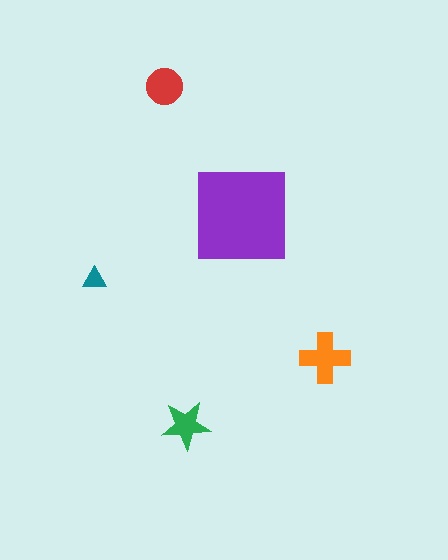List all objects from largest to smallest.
The purple square, the orange cross, the red circle, the green star, the teal triangle.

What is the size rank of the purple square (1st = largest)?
1st.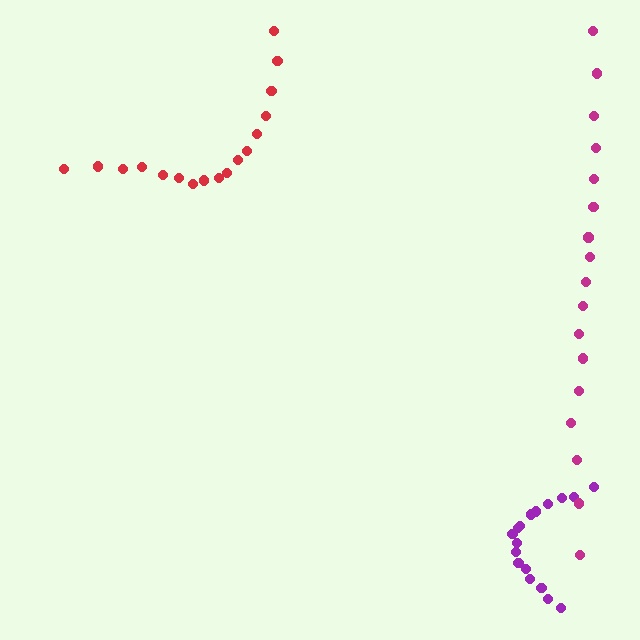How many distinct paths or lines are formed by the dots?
There are 3 distinct paths.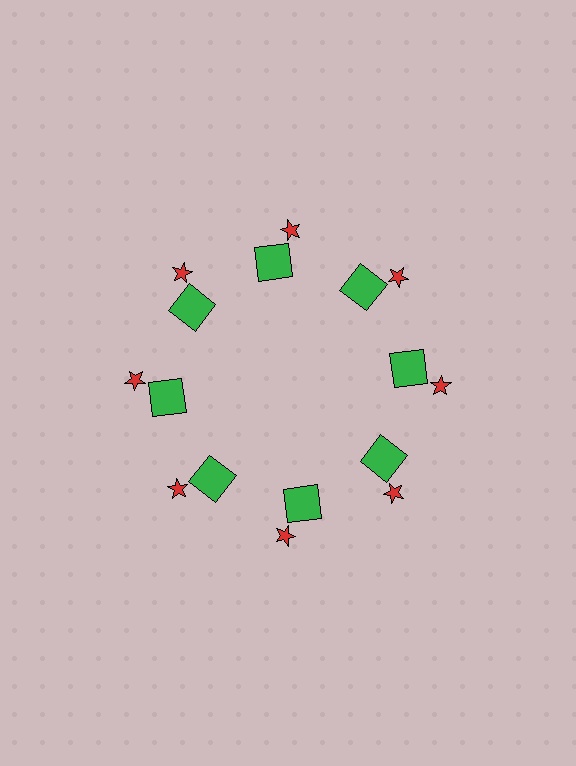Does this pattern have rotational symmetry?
Yes, this pattern has 8-fold rotational symmetry. It looks the same after rotating 45 degrees around the center.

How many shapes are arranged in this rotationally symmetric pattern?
There are 16 shapes, arranged in 8 groups of 2.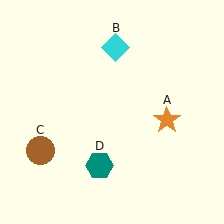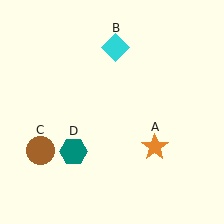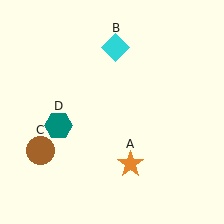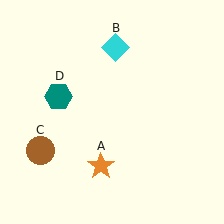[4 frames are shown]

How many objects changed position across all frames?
2 objects changed position: orange star (object A), teal hexagon (object D).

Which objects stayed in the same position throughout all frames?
Cyan diamond (object B) and brown circle (object C) remained stationary.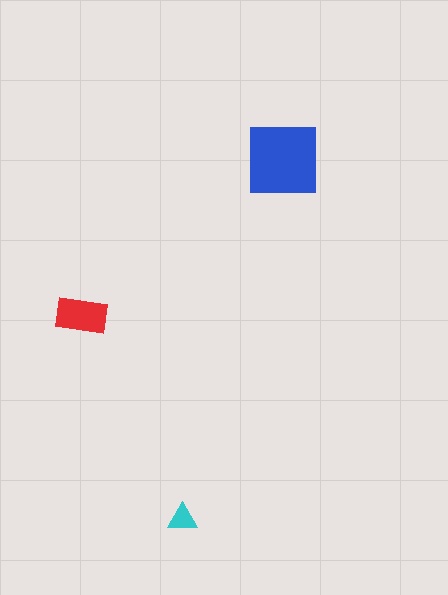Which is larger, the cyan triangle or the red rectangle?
The red rectangle.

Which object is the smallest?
The cyan triangle.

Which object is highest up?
The blue square is topmost.